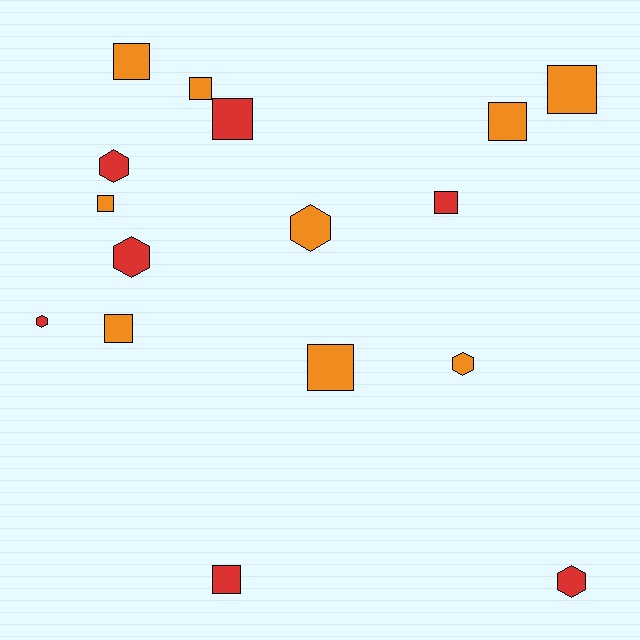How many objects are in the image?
There are 16 objects.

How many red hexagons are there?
There are 4 red hexagons.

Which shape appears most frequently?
Square, with 10 objects.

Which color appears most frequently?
Orange, with 9 objects.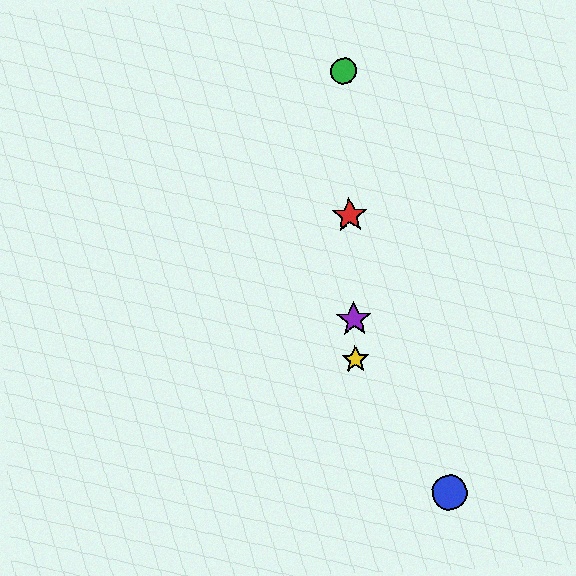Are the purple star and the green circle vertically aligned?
Yes, both are at x≈354.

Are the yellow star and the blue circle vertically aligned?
No, the yellow star is at x≈356 and the blue circle is at x≈450.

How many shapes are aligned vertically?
4 shapes (the red star, the green circle, the yellow star, the purple star) are aligned vertically.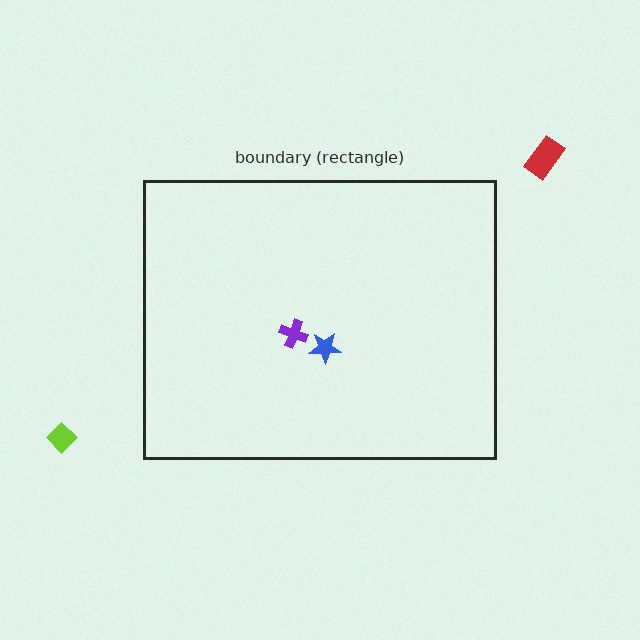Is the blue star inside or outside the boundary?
Inside.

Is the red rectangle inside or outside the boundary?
Outside.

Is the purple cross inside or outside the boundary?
Inside.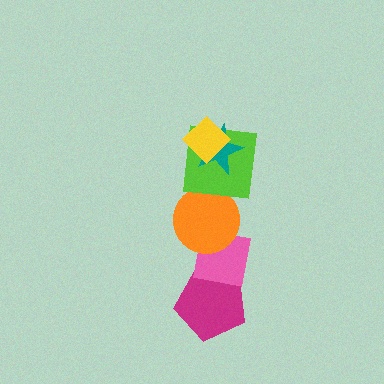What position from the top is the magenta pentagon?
The magenta pentagon is 6th from the top.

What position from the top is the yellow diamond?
The yellow diamond is 1st from the top.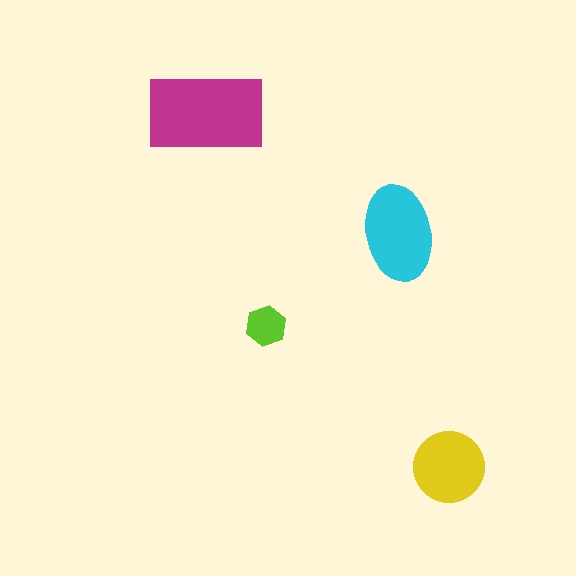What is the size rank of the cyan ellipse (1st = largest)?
2nd.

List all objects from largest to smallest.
The magenta rectangle, the cyan ellipse, the yellow circle, the lime hexagon.